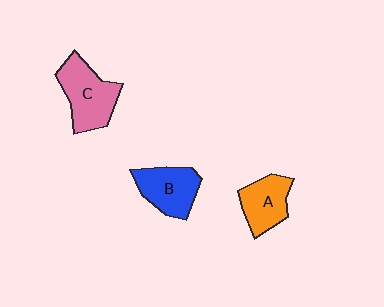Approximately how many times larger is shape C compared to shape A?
Approximately 1.3 times.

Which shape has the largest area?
Shape C (pink).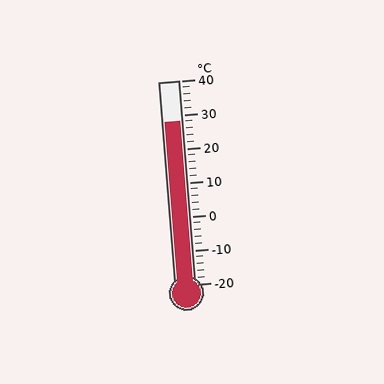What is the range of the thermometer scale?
The thermometer scale ranges from -20°C to 40°C.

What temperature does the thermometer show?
The thermometer shows approximately 28°C.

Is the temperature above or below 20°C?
The temperature is above 20°C.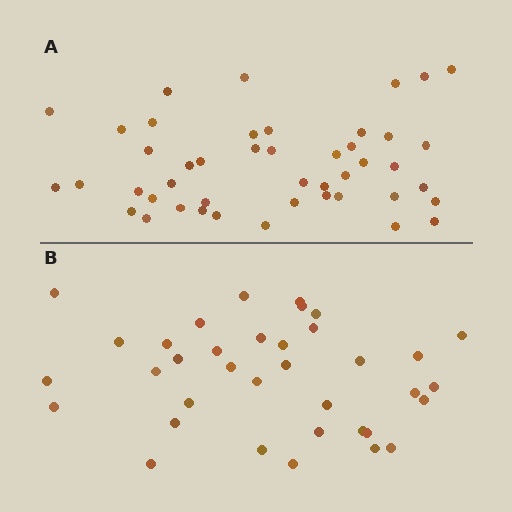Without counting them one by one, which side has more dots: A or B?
Region A (the top region) has more dots.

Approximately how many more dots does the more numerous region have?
Region A has roughly 8 or so more dots than region B.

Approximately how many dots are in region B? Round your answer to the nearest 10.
About 40 dots. (The exact count is 36, which rounds to 40.)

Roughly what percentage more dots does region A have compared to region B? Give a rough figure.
About 25% more.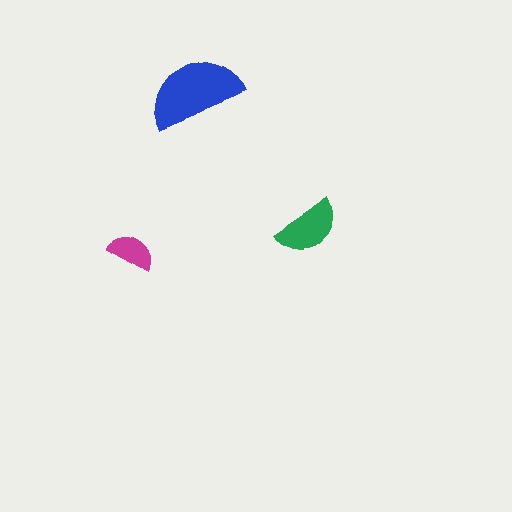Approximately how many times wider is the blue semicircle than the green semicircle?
About 1.5 times wider.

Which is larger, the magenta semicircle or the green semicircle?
The green one.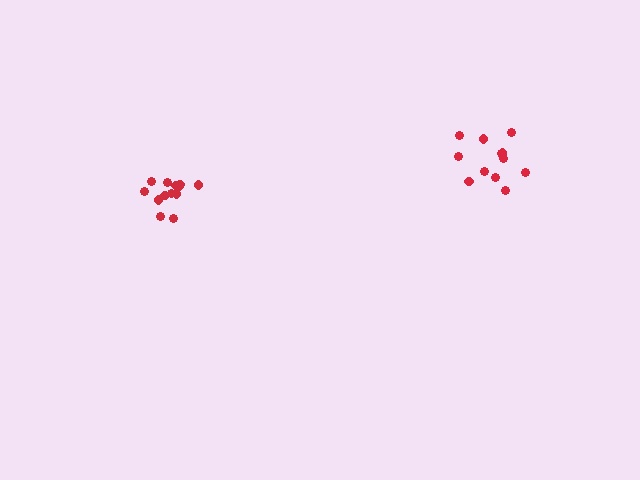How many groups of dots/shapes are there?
There are 2 groups.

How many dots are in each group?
Group 1: 13 dots, Group 2: 12 dots (25 total).